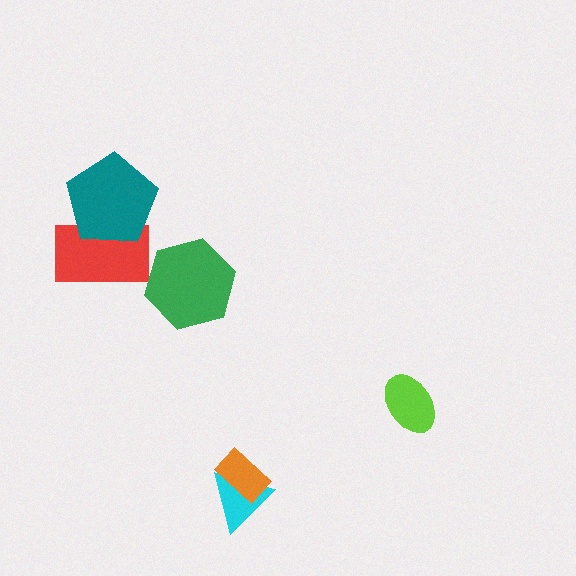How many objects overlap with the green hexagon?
0 objects overlap with the green hexagon.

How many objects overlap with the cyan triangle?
1 object overlaps with the cyan triangle.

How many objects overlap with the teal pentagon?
1 object overlaps with the teal pentagon.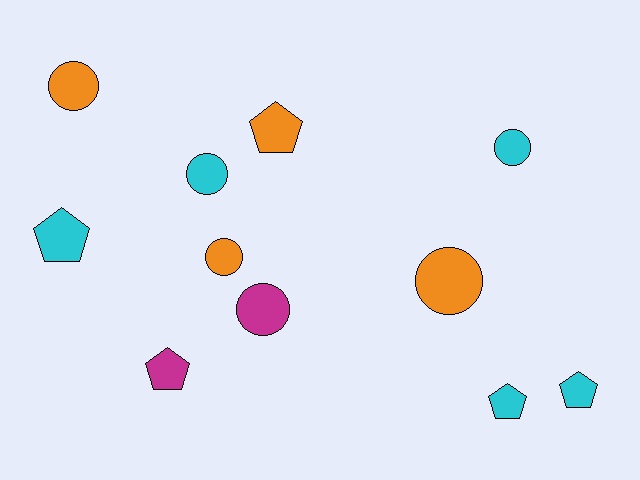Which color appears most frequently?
Cyan, with 5 objects.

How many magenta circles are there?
There is 1 magenta circle.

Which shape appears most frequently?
Circle, with 6 objects.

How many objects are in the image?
There are 11 objects.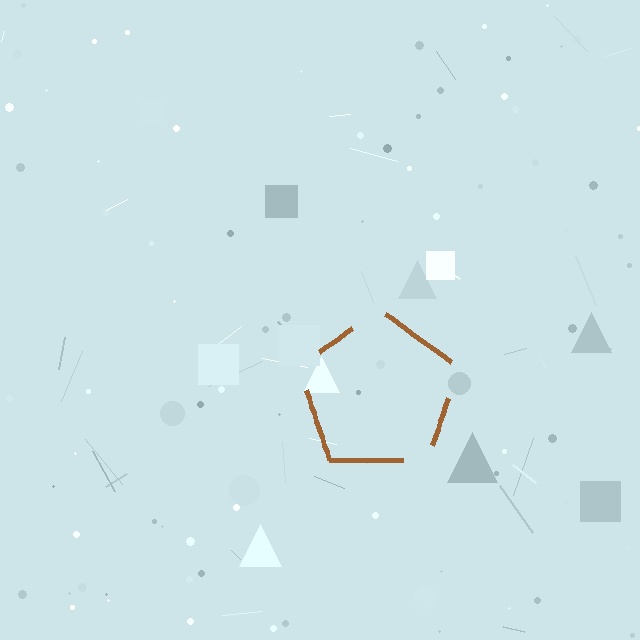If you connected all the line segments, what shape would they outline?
They would outline a pentagon.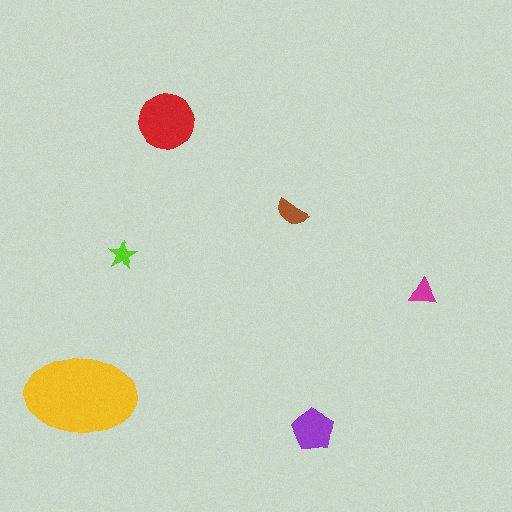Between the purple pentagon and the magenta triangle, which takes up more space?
The purple pentagon.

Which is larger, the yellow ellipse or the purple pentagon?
The yellow ellipse.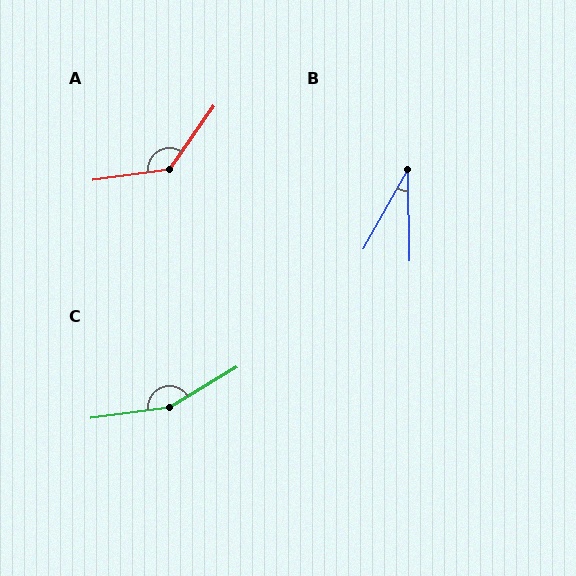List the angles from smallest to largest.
B (30°), A (133°), C (156°).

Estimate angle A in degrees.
Approximately 133 degrees.